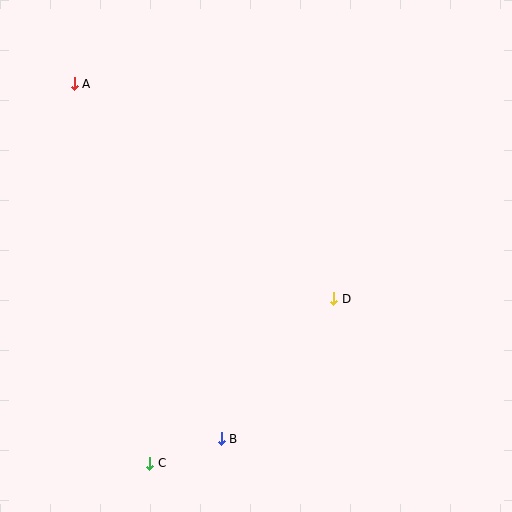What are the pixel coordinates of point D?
Point D is at (334, 299).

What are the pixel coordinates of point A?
Point A is at (74, 84).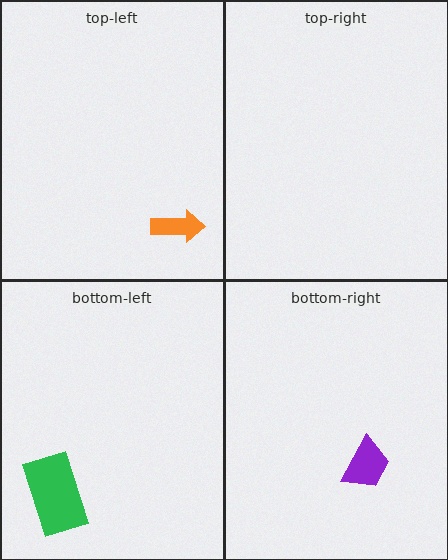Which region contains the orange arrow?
The top-left region.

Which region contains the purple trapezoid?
The bottom-right region.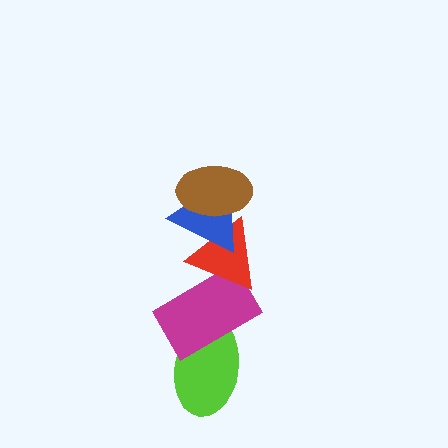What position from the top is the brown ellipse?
The brown ellipse is 1st from the top.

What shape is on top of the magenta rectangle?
The red triangle is on top of the magenta rectangle.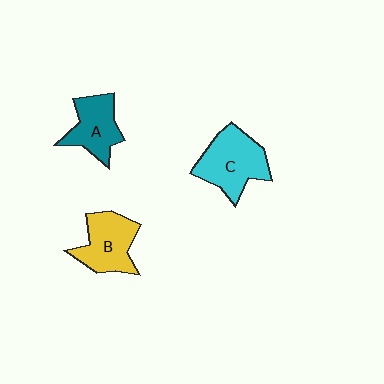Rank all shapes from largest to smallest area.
From largest to smallest: C (cyan), B (yellow), A (teal).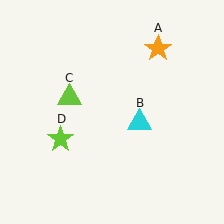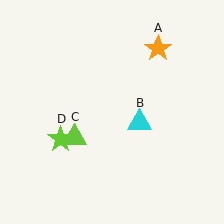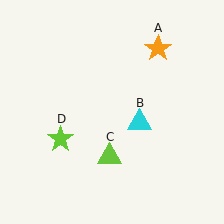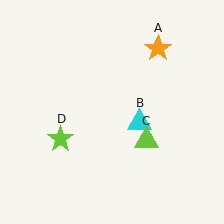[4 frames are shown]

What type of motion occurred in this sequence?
The lime triangle (object C) rotated counterclockwise around the center of the scene.